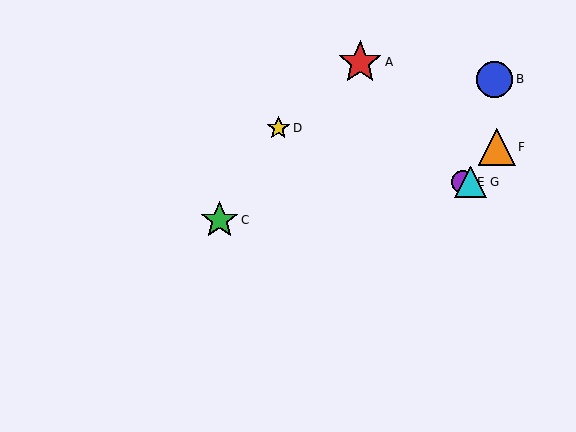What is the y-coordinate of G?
Object G is at y≈182.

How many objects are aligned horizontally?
2 objects (E, G) are aligned horizontally.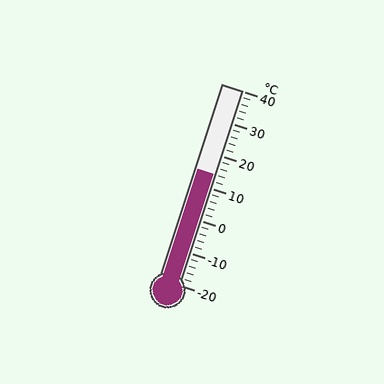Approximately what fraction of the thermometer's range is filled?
The thermometer is filled to approximately 55% of its range.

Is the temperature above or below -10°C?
The temperature is above -10°C.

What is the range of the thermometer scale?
The thermometer scale ranges from -20°C to 40°C.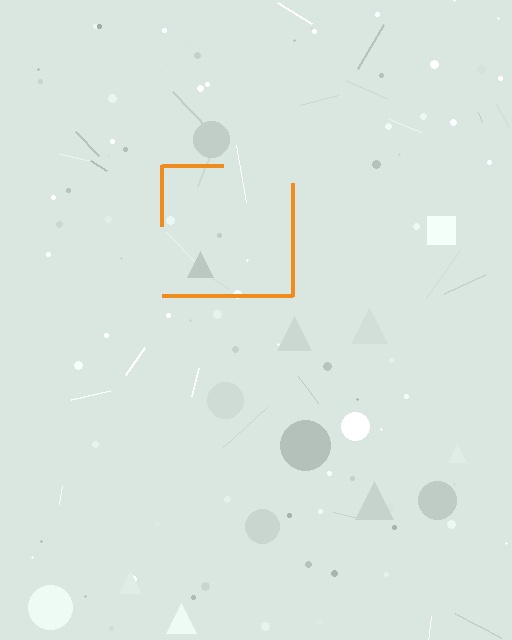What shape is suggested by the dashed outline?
The dashed outline suggests a square.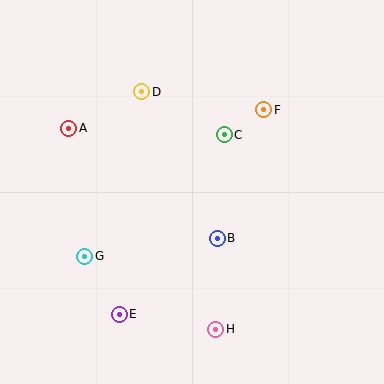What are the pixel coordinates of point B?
Point B is at (217, 238).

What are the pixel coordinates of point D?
Point D is at (142, 92).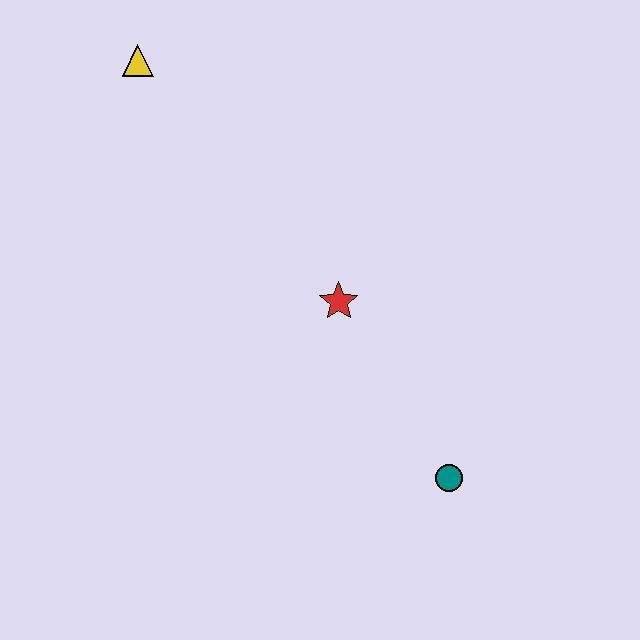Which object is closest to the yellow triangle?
The red star is closest to the yellow triangle.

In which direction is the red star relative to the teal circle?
The red star is above the teal circle.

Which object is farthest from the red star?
The yellow triangle is farthest from the red star.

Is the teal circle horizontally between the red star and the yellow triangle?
No